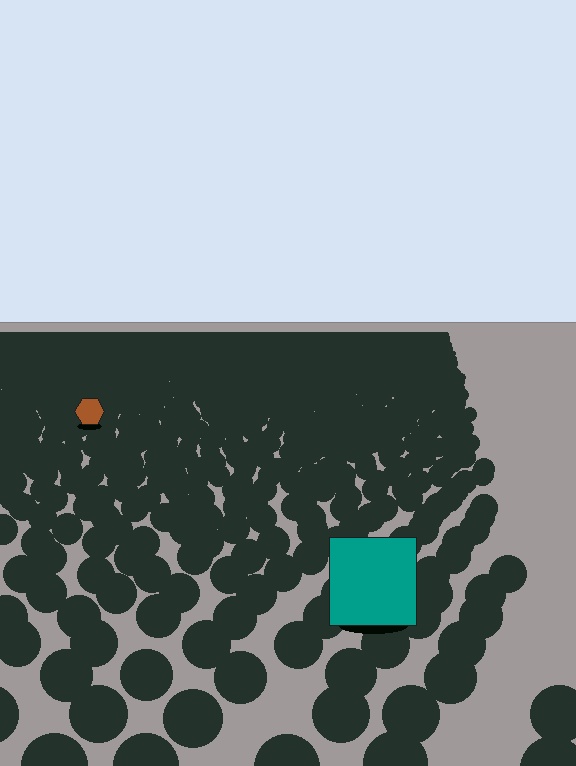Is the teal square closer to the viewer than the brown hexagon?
Yes. The teal square is closer — you can tell from the texture gradient: the ground texture is coarser near it.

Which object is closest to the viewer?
The teal square is closest. The texture marks near it are larger and more spread out.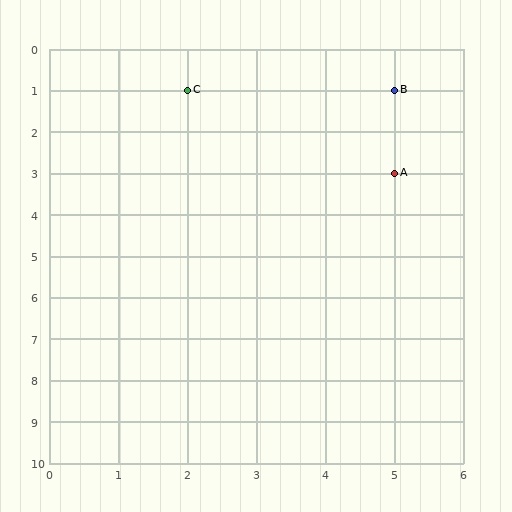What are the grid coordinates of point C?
Point C is at grid coordinates (2, 1).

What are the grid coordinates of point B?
Point B is at grid coordinates (5, 1).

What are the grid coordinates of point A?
Point A is at grid coordinates (5, 3).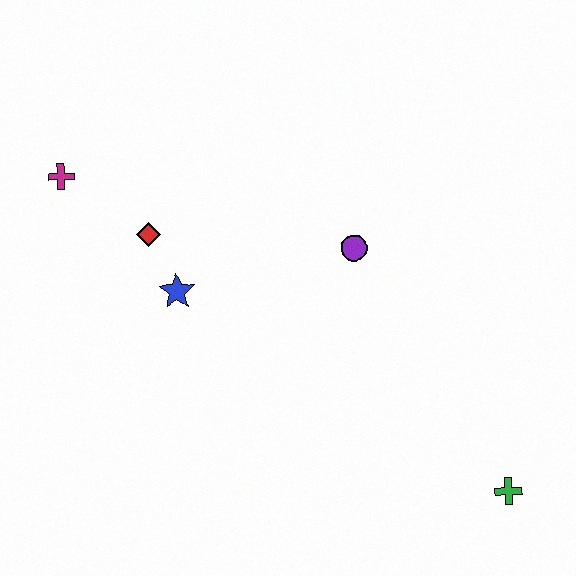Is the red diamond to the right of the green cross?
No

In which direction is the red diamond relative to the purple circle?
The red diamond is to the left of the purple circle.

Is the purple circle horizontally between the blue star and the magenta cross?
No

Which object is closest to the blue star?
The red diamond is closest to the blue star.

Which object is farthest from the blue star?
The green cross is farthest from the blue star.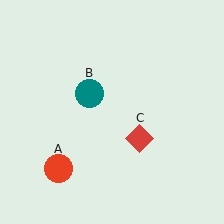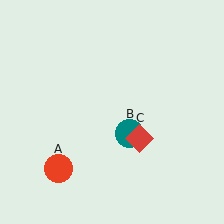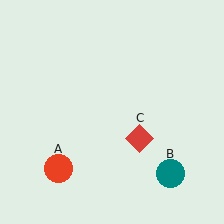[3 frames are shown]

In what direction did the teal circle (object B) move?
The teal circle (object B) moved down and to the right.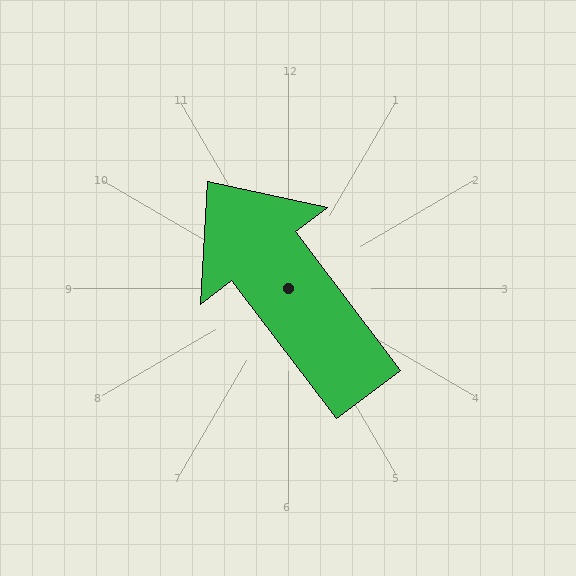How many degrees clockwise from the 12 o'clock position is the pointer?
Approximately 323 degrees.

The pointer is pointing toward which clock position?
Roughly 11 o'clock.